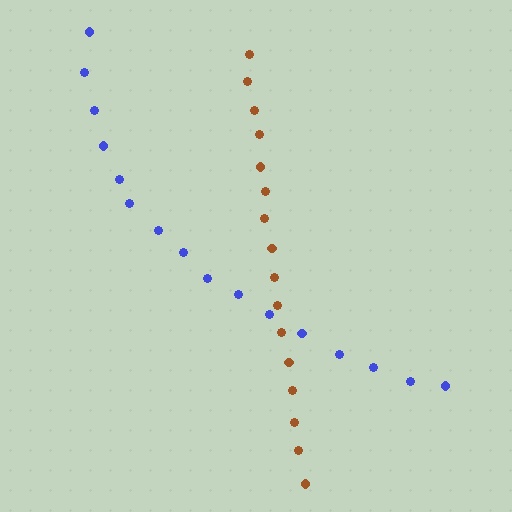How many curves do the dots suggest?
There are 2 distinct paths.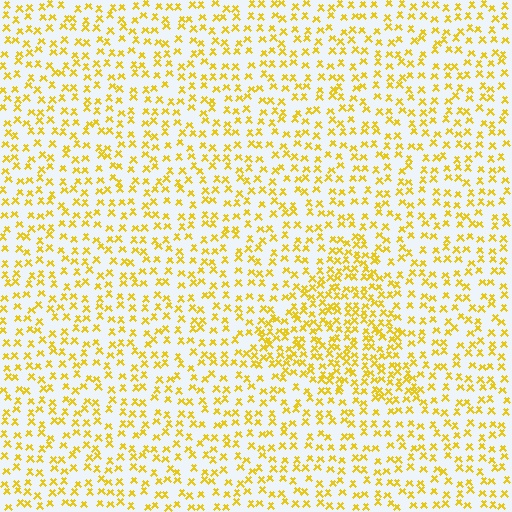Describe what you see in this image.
The image contains small yellow elements arranged at two different densities. A triangle-shaped region is visible where the elements are more densely packed than the surrounding area.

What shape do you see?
I see a triangle.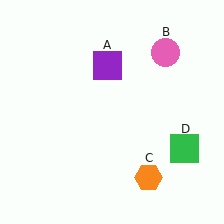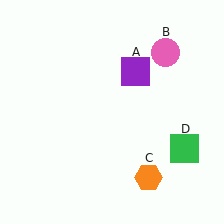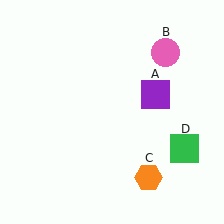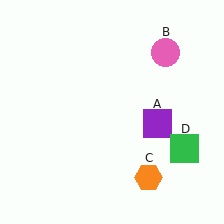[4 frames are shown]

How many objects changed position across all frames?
1 object changed position: purple square (object A).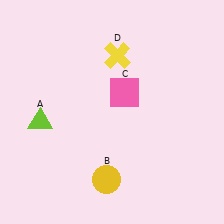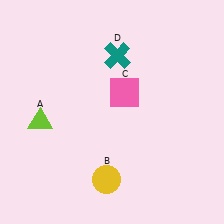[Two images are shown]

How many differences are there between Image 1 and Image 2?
There is 1 difference between the two images.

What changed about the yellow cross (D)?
In Image 1, D is yellow. In Image 2, it changed to teal.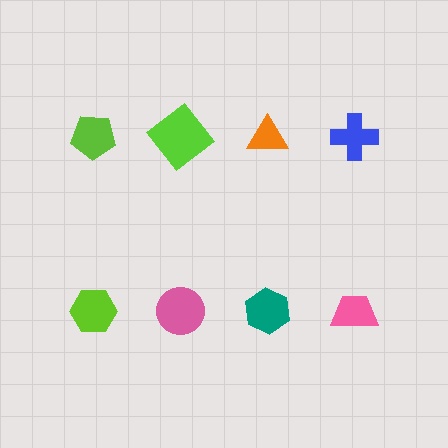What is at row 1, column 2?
A lime diamond.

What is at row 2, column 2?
A pink circle.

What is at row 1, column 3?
An orange triangle.